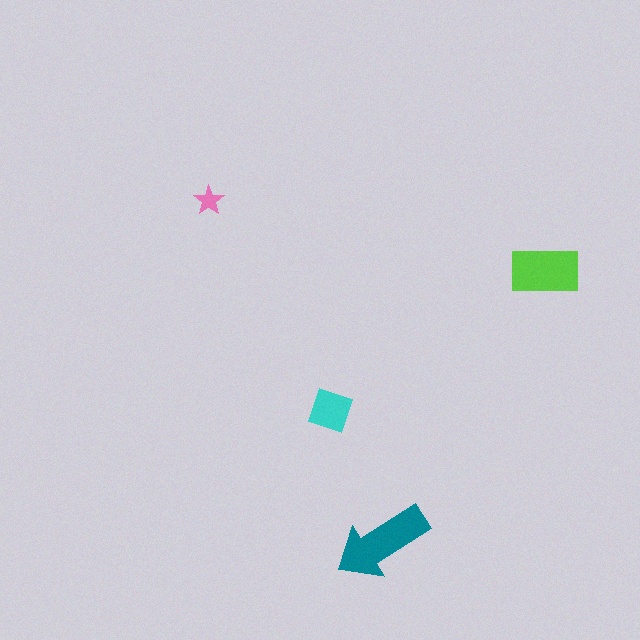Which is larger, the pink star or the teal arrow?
The teal arrow.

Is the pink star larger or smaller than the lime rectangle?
Smaller.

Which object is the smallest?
The pink star.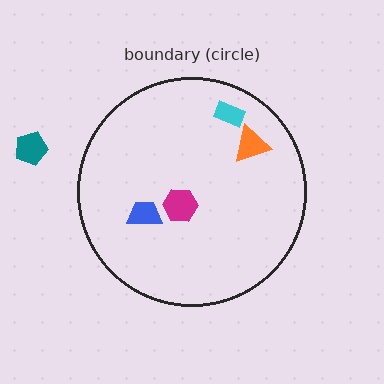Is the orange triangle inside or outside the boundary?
Inside.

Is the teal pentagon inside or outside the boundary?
Outside.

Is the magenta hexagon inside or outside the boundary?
Inside.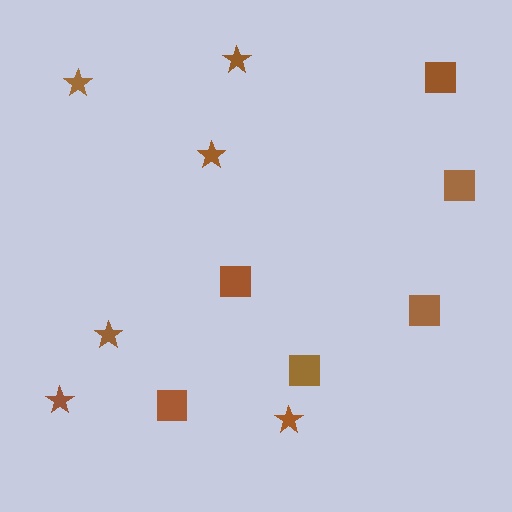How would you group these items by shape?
There are 2 groups: one group of stars (6) and one group of squares (6).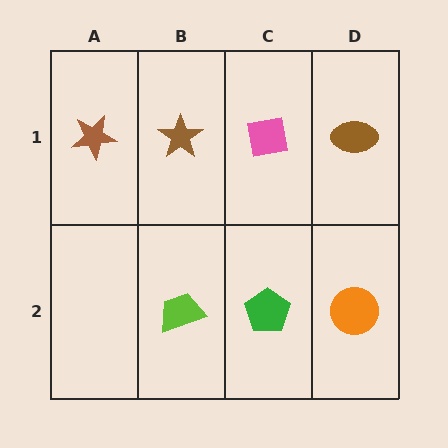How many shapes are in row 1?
4 shapes.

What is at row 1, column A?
A brown star.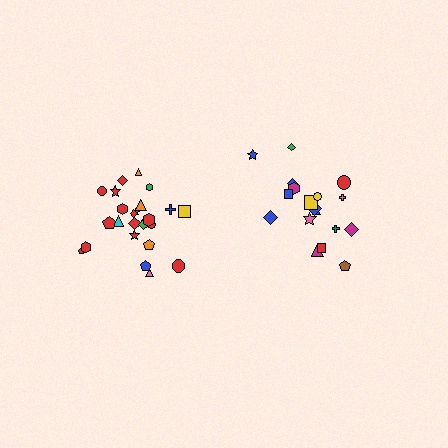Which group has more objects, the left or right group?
The left group.